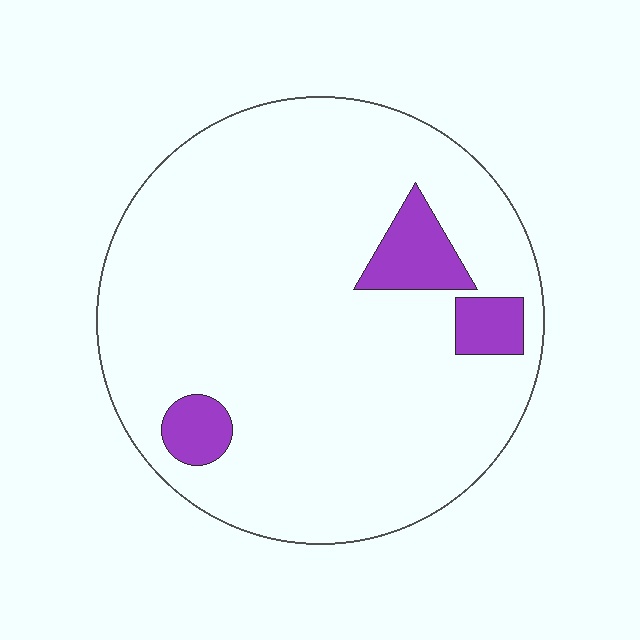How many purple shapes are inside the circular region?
3.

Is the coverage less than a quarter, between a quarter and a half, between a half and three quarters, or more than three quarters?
Less than a quarter.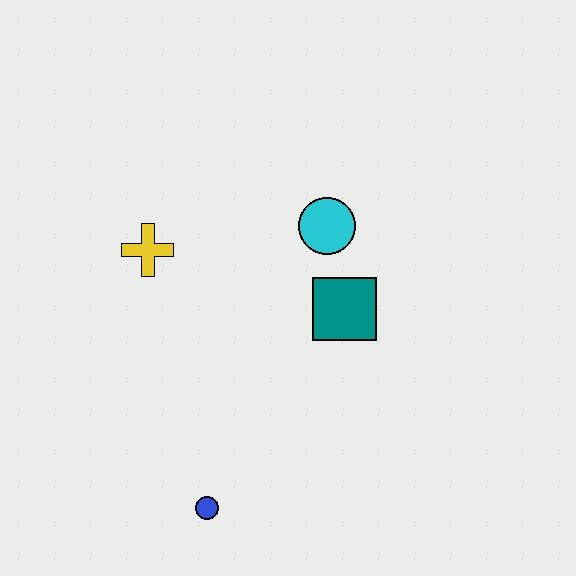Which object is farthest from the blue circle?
The cyan circle is farthest from the blue circle.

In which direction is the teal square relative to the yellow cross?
The teal square is to the right of the yellow cross.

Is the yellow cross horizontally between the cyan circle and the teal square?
No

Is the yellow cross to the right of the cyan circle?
No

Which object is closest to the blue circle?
The teal square is closest to the blue circle.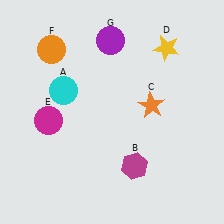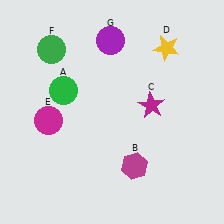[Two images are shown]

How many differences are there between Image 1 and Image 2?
There are 3 differences between the two images.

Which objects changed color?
A changed from cyan to green. C changed from orange to magenta. F changed from orange to green.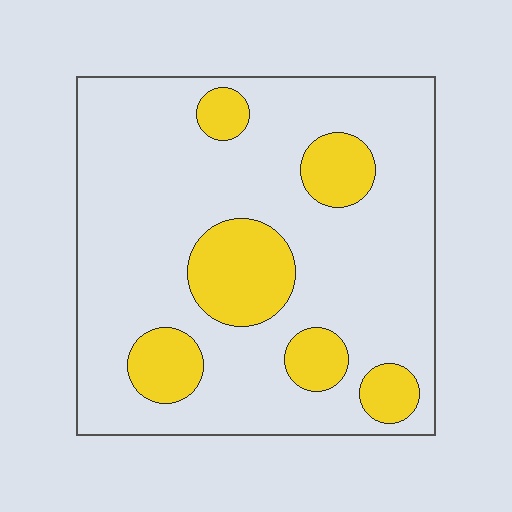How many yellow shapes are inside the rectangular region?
6.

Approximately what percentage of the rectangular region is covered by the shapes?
Approximately 20%.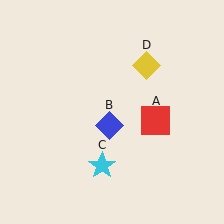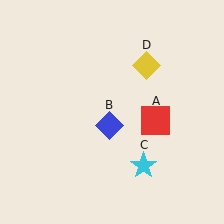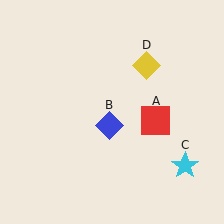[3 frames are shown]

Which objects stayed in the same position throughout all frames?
Red square (object A) and blue diamond (object B) and yellow diamond (object D) remained stationary.